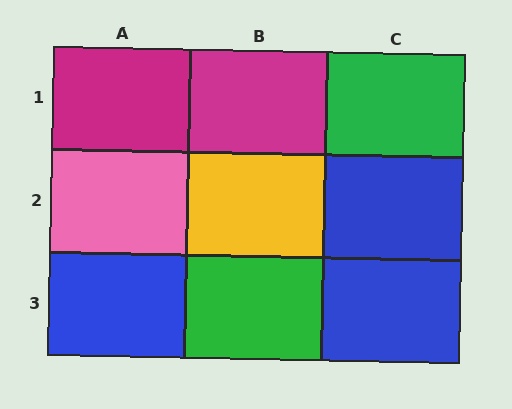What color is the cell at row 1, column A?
Magenta.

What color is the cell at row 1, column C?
Green.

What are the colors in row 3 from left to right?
Blue, green, blue.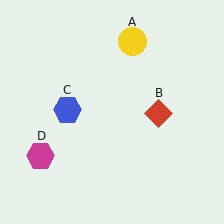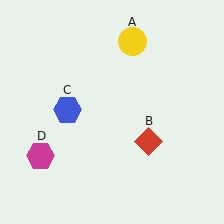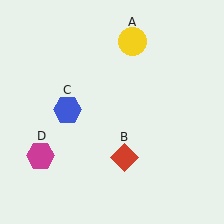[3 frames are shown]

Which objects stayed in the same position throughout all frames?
Yellow circle (object A) and blue hexagon (object C) and magenta hexagon (object D) remained stationary.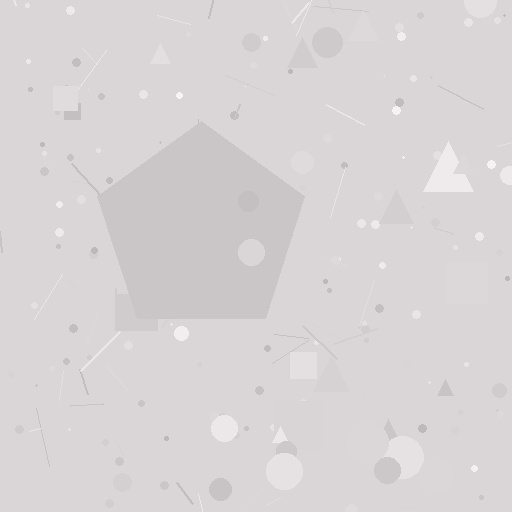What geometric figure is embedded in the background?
A pentagon is embedded in the background.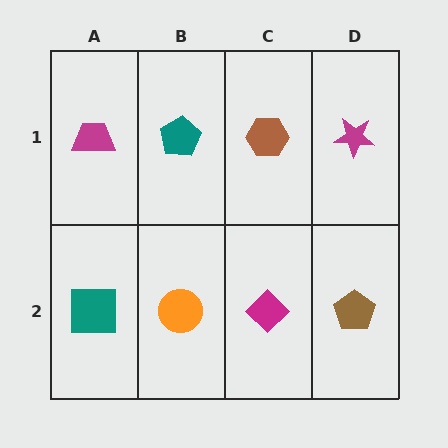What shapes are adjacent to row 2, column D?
A magenta star (row 1, column D), a magenta diamond (row 2, column C).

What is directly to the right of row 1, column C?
A magenta star.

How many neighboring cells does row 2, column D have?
2.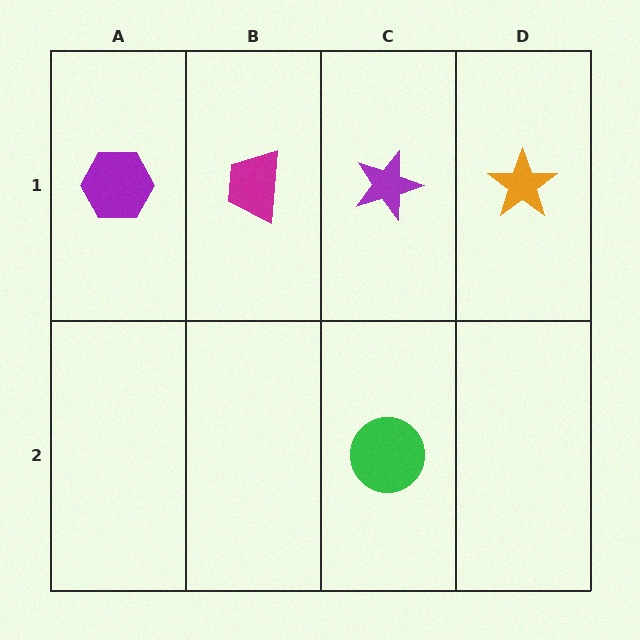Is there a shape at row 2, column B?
No, that cell is empty.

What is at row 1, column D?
An orange star.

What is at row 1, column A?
A purple hexagon.